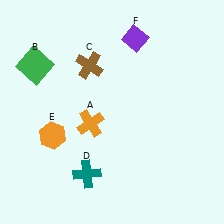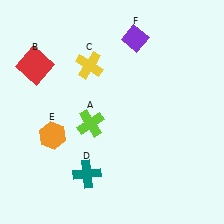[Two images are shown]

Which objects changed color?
A changed from orange to lime. B changed from green to red. C changed from brown to yellow.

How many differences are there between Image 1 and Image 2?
There are 3 differences between the two images.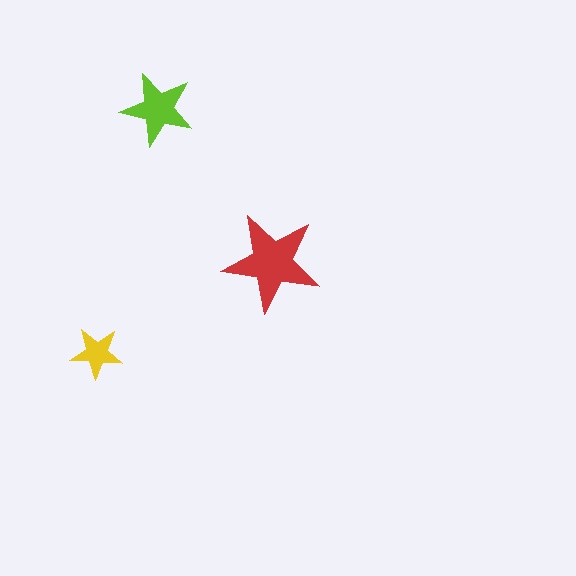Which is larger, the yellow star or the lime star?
The lime one.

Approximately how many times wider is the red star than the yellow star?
About 2 times wider.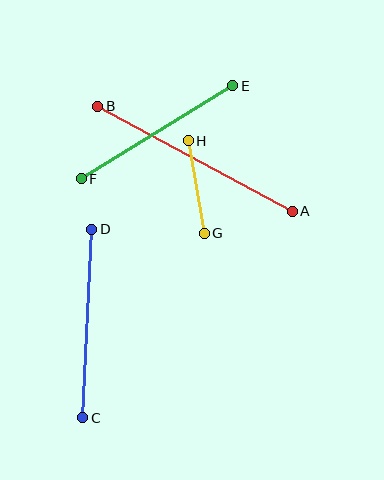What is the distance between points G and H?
The distance is approximately 94 pixels.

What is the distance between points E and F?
The distance is approximately 178 pixels.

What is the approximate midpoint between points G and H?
The midpoint is at approximately (196, 187) pixels.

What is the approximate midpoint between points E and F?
The midpoint is at approximately (157, 132) pixels.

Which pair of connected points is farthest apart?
Points A and B are farthest apart.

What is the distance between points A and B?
The distance is approximately 221 pixels.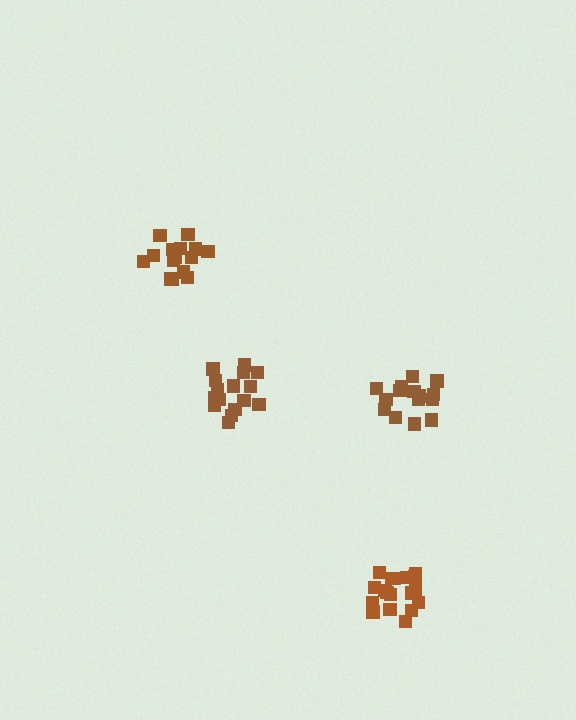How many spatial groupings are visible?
There are 4 spatial groupings.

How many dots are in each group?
Group 1: 15 dots, Group 2: 18 dots, Group 3: 15 dots, Group 4: 16 dots (64 total).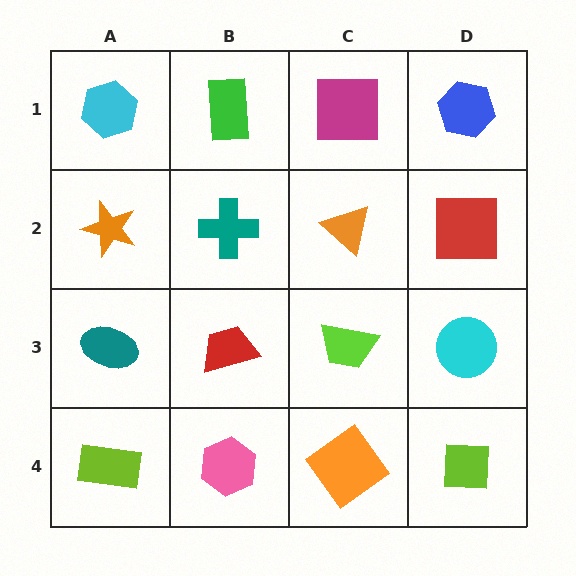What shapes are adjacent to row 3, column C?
An orange triangle (row 2, column C), an orange diamond (row 4, column C), a red trapezoid (row 3, column B), a cyan circle (row 3, column D).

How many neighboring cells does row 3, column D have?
3.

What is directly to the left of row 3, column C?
A red trapezoid.